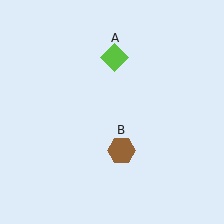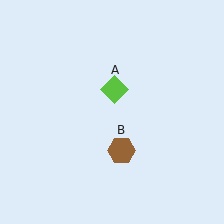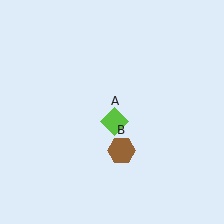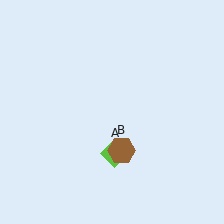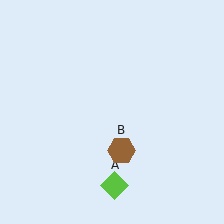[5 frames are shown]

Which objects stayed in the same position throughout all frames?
Brown hexagon (object B) remained stationary.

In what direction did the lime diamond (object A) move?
The lime diamond (object A) moved down.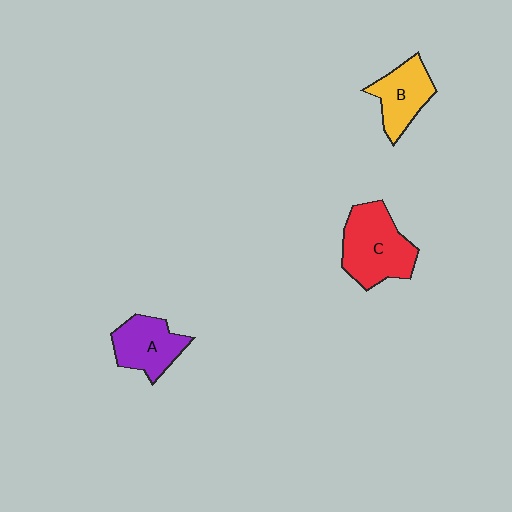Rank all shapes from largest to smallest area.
From largest to smallest: C (red), A (purple), B (yellow).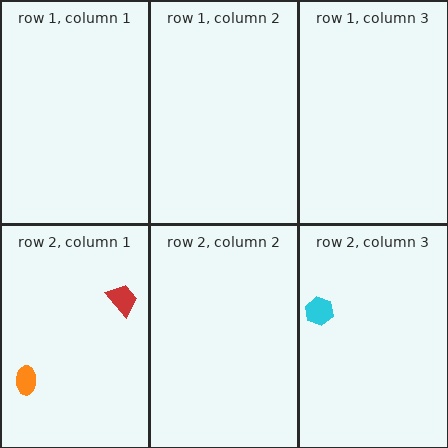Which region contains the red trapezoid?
The row 2, column 1 region.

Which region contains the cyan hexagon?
The row 2, column 3 region.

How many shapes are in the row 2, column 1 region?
2.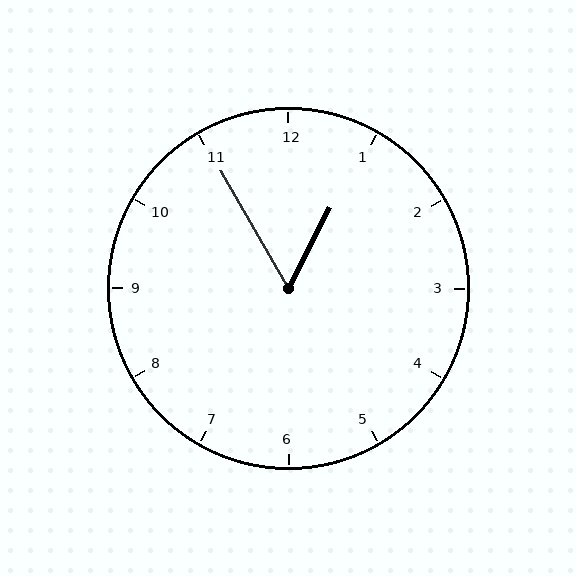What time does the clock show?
12:55.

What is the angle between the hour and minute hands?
Approximately 58 degrees.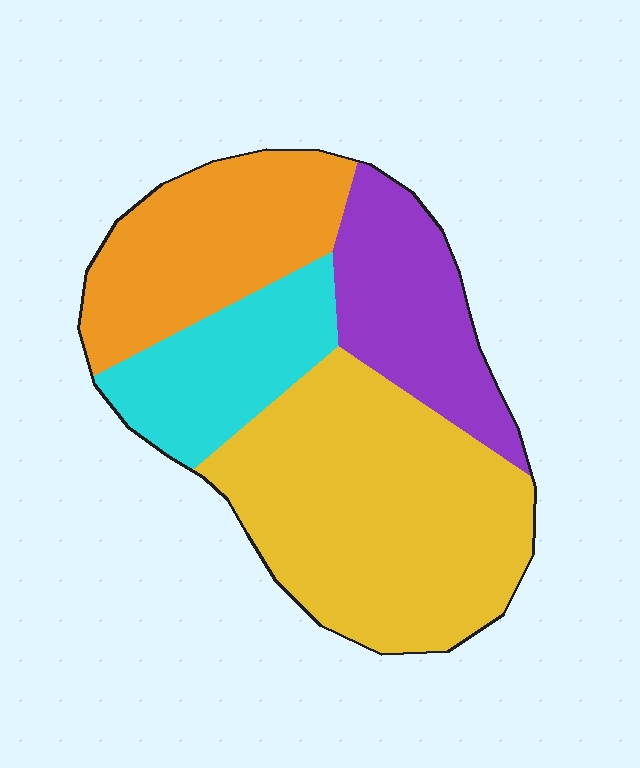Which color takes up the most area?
Yellow, at roughly 40%.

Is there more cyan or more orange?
Orange.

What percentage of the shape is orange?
Orange covers roughly 25% of the shape.